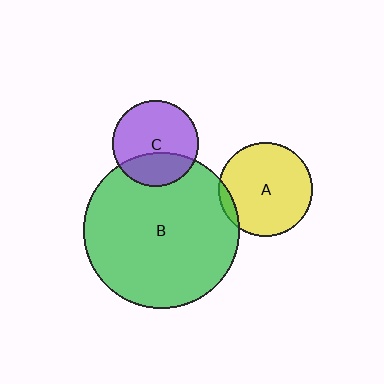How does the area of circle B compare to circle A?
Approximately 2.7 times.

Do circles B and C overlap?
Yes.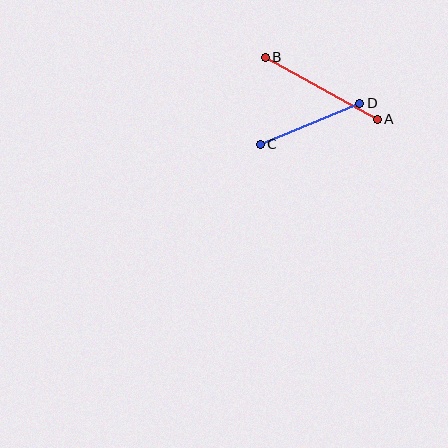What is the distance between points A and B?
The distance is approximately 128 pixels.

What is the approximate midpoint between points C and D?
The midpoint is at approximately (310, 124) pixels.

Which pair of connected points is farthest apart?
Points A and B are farthest apart.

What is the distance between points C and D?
The distance is approximately 108 pixels.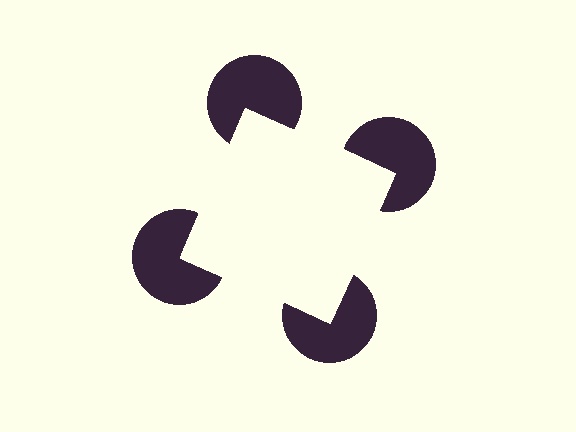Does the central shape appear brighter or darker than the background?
It typically appears slightly brighter than the background, even though no actual brightness change is drawn.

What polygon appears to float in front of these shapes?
An illusory square — its edges are inferred from the aligned wedge cuts in the pac-man discs, not physically drawn.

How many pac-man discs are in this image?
There are 4 — one at each vertex of the illusory square.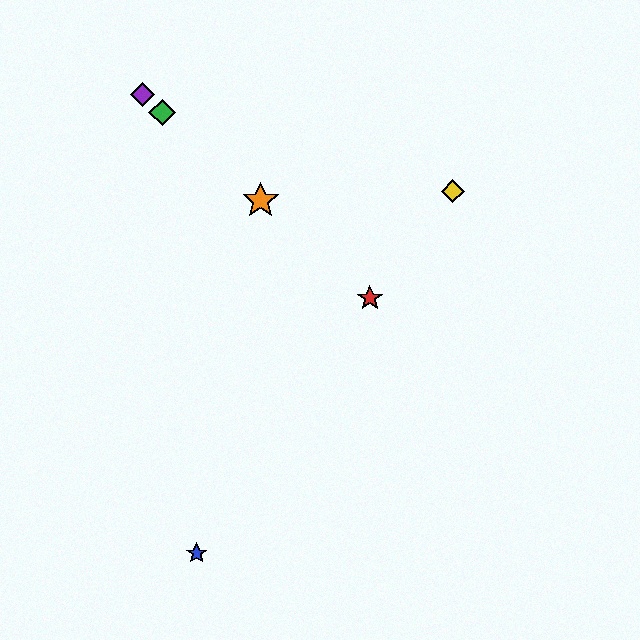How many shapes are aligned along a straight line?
4 shapes (the red star, the green diamond, the purple diamond, the orange star) are aligned along a straight line.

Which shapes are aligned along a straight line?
The red star, the green diamond, the purple diamond, the orange star are aligned along a straight line.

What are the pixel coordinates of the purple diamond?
The purple diamond is at (142, 94).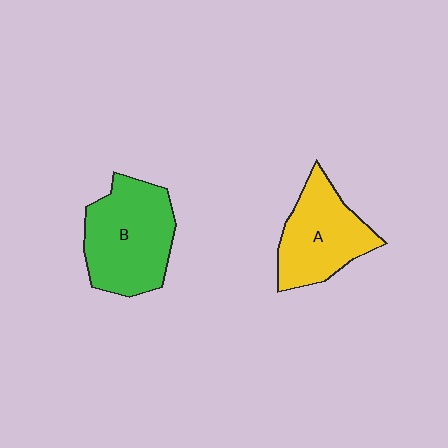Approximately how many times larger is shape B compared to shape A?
Approximately 1.2 times.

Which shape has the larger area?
Shape B (green).